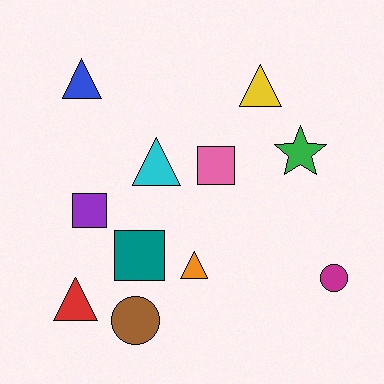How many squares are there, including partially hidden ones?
There are 3 squares.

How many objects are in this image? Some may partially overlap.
There are 11 objects.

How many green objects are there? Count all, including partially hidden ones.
There is 1 green object.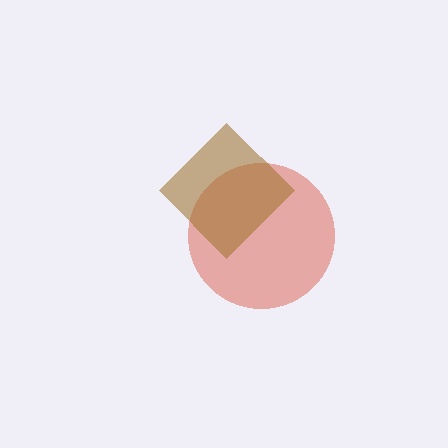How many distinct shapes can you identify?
There are 2 distinct shapes: a red circle, a brown diamond.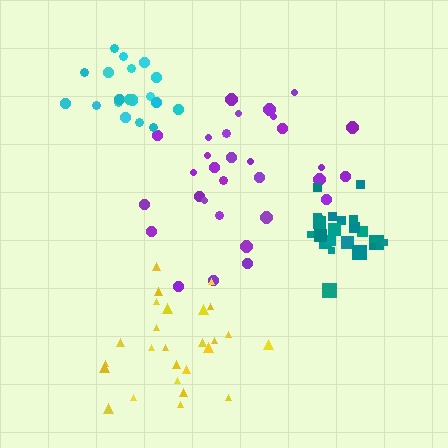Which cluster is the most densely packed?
Teal.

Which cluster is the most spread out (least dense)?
Purple.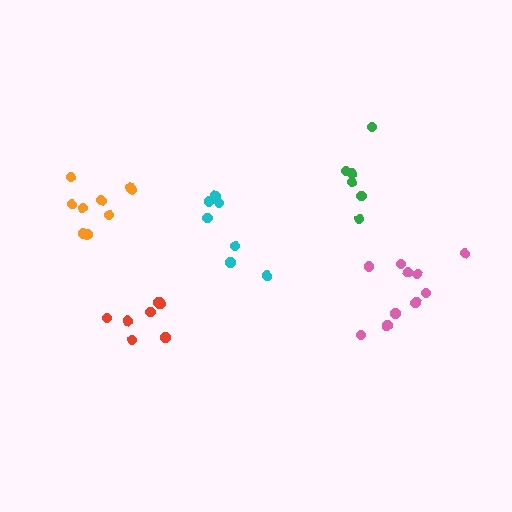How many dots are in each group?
Group 1: 9 dots, Group 2: 7 dots, Group 3: 6 dots, Group 4: 10 dots, Group 5: 8 dots (40 total).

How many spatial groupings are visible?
There are 5 spatial groupings.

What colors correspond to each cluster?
The clusters are colored: orange, cyan, green, pink, red.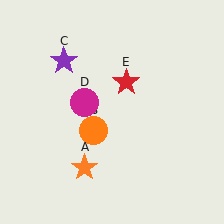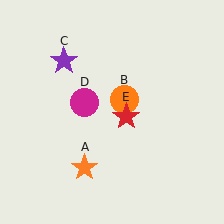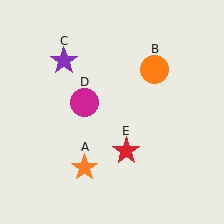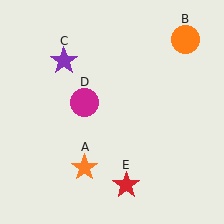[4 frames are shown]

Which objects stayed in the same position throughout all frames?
Orange star (object A) and purple star (object C) and magenta circle (object D) remained stationary.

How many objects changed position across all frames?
2 objects changed position: orange circle (object B), red star (object E).